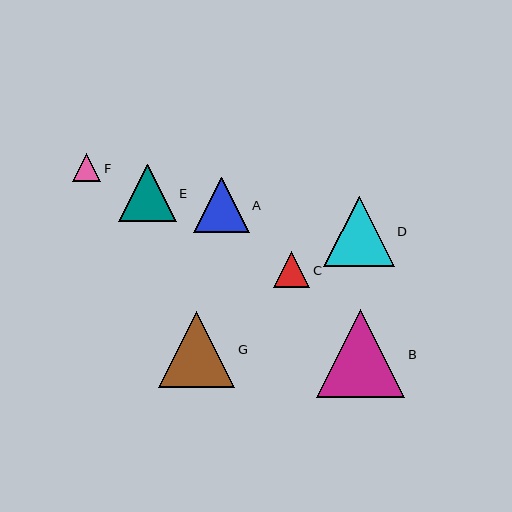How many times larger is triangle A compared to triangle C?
Triangle A is approximately 1.5 times the size of triangle C.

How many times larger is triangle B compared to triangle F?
Triangle B is approximately 3.1 times the size of triangle F.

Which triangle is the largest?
Triangle B is the largest with a size of approximately 88 pixels.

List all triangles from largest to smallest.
From largest to smallest: B, G, D, E, A, C, F.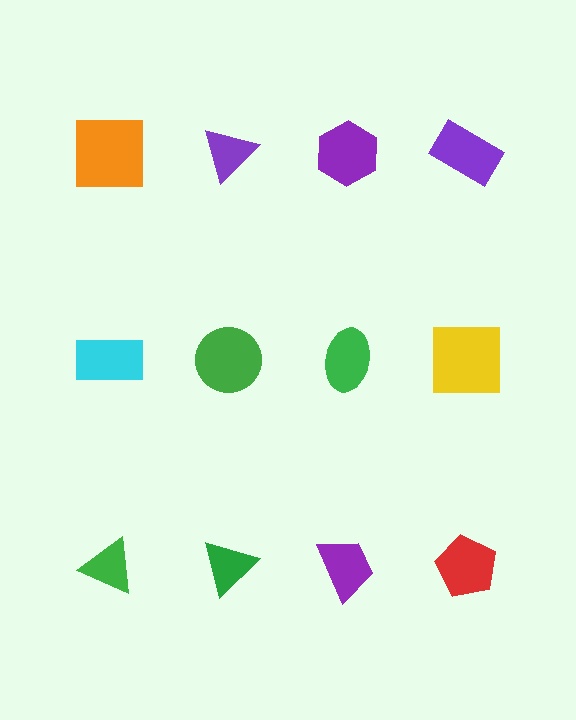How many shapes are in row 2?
4 shapes.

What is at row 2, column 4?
A yellow square.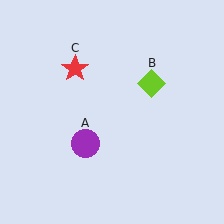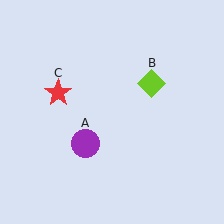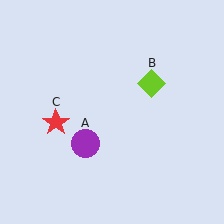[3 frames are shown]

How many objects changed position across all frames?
1 object changed position: red star (object C).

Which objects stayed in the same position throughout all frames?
Purple circle (object A) and lime diamond (object B) remained stationary.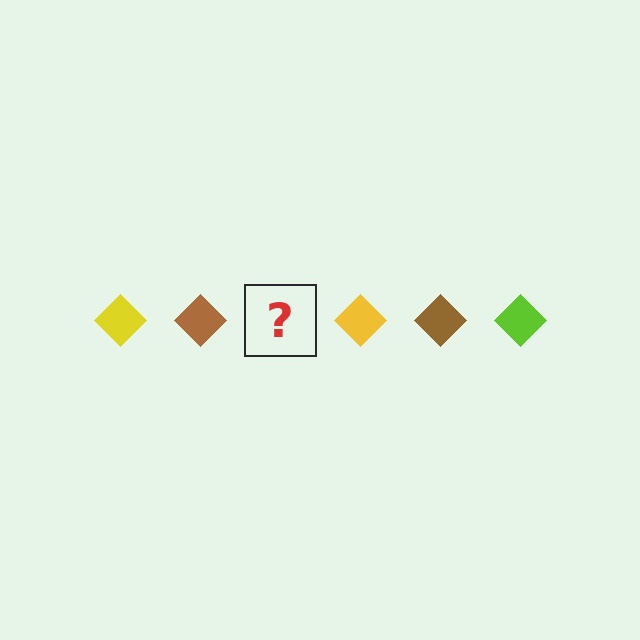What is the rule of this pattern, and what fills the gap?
The rule is that the pattern cycles through yellow, brown, lime diamonds. The gap should be filled with a lime diamond.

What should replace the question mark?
The question mark should be replaced with a lime diamond.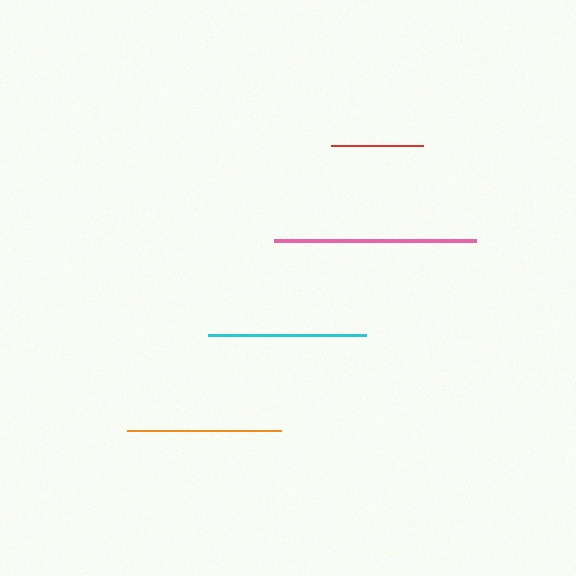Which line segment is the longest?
The pink line is the longest at approximately 202 pixels.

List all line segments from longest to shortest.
From longest to shortest: pink, cyan, orange, red.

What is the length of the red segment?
The red segment is approximately 92 pixels long.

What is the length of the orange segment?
The orange segment is approximately 154 pixels long.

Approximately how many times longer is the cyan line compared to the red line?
The cyan line is approximately 1.7 times the length of the red line.